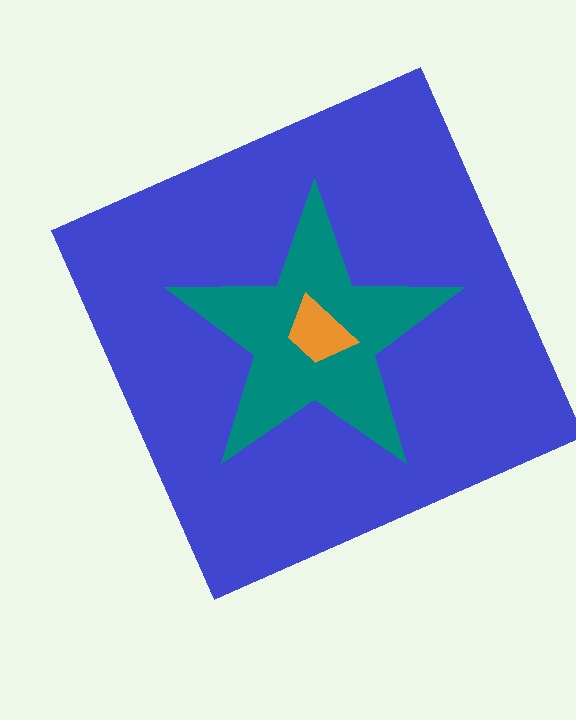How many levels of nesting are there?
3.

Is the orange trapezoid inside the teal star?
Yes.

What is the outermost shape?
The blue square.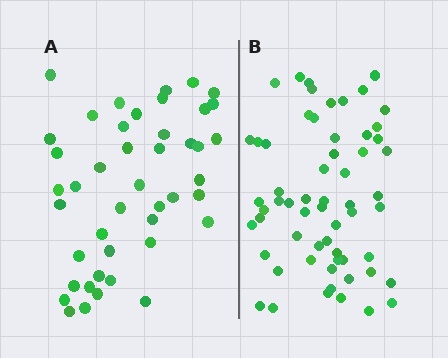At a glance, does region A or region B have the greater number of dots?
Region B (the right region) has more dots.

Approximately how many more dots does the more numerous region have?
Region B has approximately 15 more dots than region A.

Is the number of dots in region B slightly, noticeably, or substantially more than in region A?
Region B has noticeably more, but not dramatically so. The ratio is roughly 1.4 to 1.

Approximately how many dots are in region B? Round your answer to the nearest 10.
About 60 dots.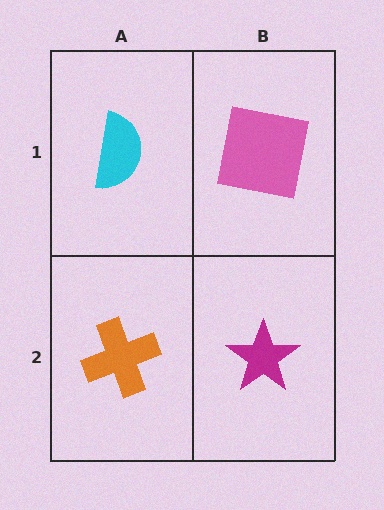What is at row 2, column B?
A magenta star.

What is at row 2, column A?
An orange cross.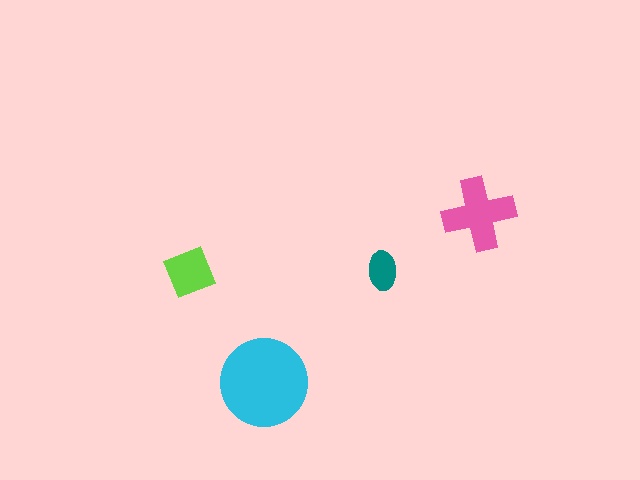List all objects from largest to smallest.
The cyan circle, the pink cross, the lime square, the teal ellipse.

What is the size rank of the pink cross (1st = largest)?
2nd.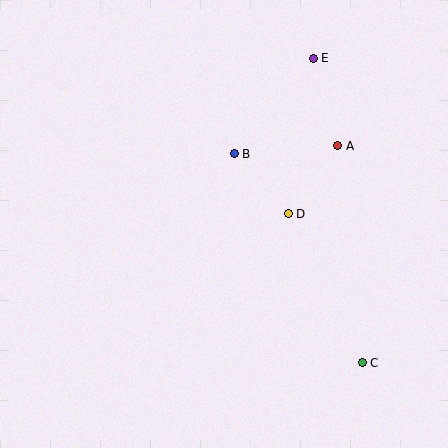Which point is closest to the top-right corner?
Point E is closest to the top-right corner.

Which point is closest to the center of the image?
Point D at (288, 214) is closest to the center.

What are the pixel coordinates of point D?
Point D is at (288, 214).